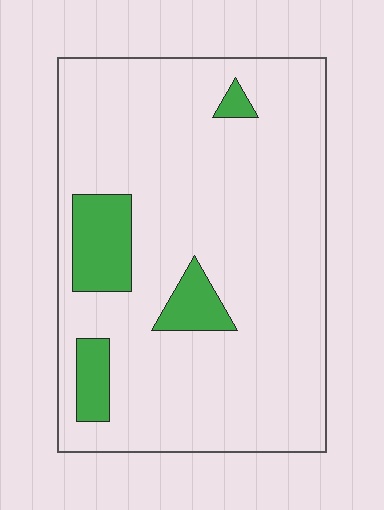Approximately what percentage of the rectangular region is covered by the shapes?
Approximately 10%.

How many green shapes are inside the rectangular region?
4.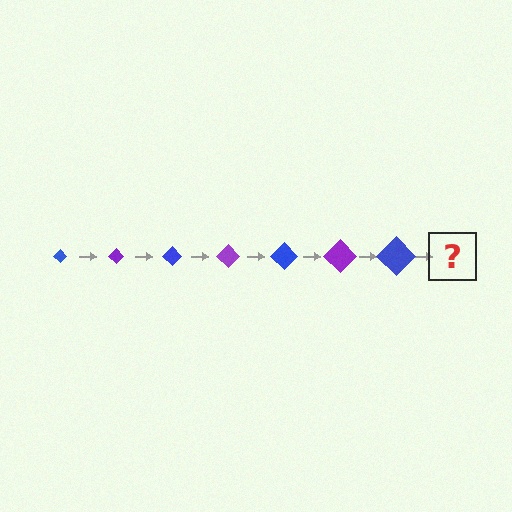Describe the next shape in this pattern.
It should be a purple diamond, larger than the previous one.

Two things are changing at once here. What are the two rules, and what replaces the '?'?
The two rules are that the diamond grows larger each step and the color cycles through blue and purple. The '?' should be a purple diamond, larger than the previous one.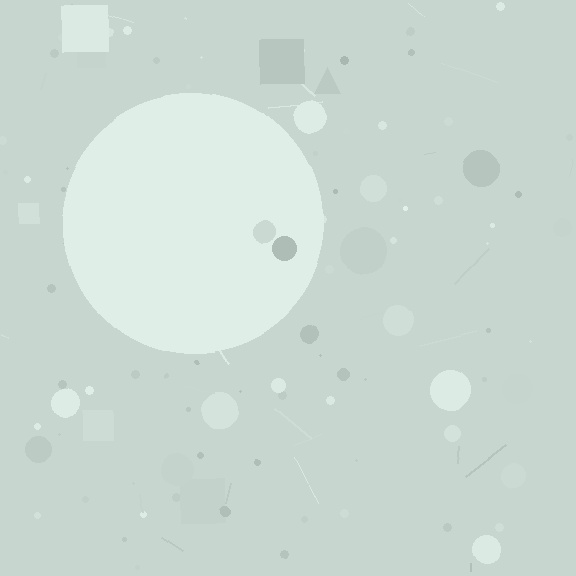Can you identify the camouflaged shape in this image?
The camouflaged shape is a circle.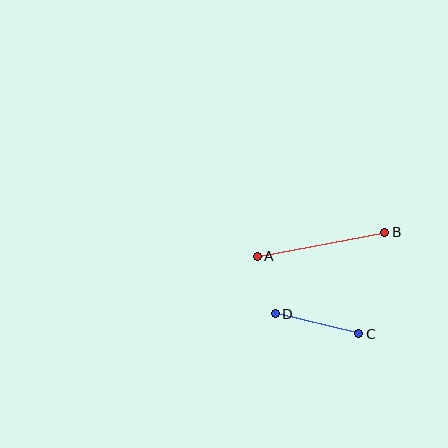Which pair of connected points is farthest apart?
Points A and B are farthest apart.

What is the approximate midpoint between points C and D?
The midpoint is at approximately (317, 324) pixels.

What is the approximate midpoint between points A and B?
The midpoint is at approximately (321, 244) pixels.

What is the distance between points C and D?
The distance is approximately 86 pixels.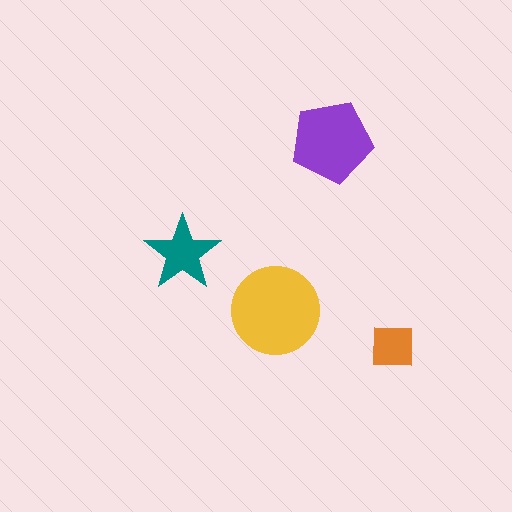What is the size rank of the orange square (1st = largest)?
4th.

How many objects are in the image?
There are 4 objects in the image.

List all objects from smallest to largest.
The orange square, the teal star, the purple pentagon, the yellow circle.